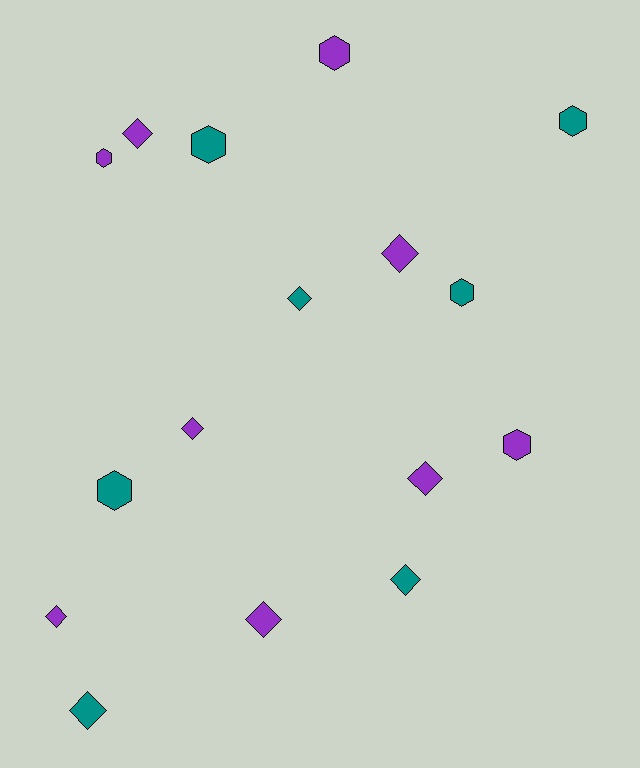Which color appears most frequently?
Purple, with 9 objects.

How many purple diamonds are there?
There are 6 purple diamonds.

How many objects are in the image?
There are 16 objects.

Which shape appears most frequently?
Diamond, with 9 objects.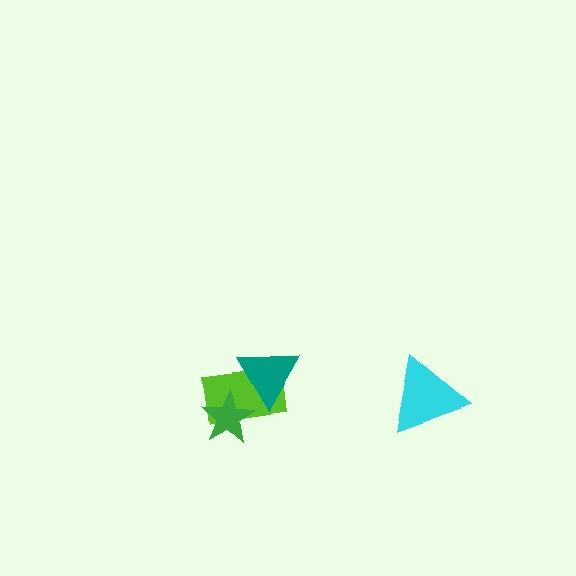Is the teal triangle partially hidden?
No, no other shape covers it.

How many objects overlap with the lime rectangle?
2 objects overlap with the lime rectangle.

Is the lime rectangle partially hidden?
Yes, it is partially covered by another shape.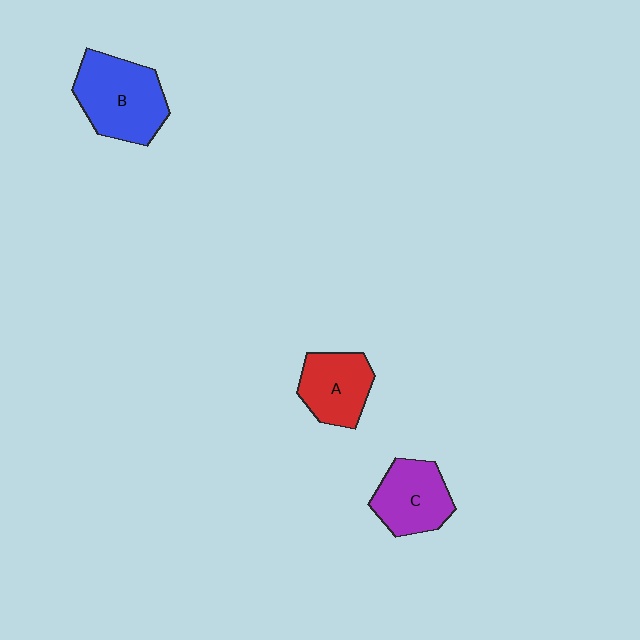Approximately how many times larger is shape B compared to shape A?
Approximately 1.4 times.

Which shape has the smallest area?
Shape A (red).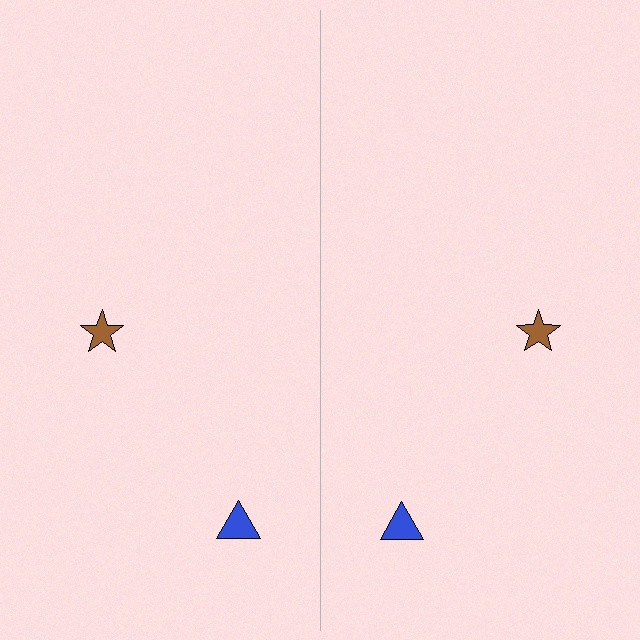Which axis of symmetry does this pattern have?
The pattern has a vertical axis of symmetry running through the center of the image.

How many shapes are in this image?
There are 4 shapes in this image.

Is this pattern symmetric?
Yes, this pattern has bilateral (reflection) symmetry.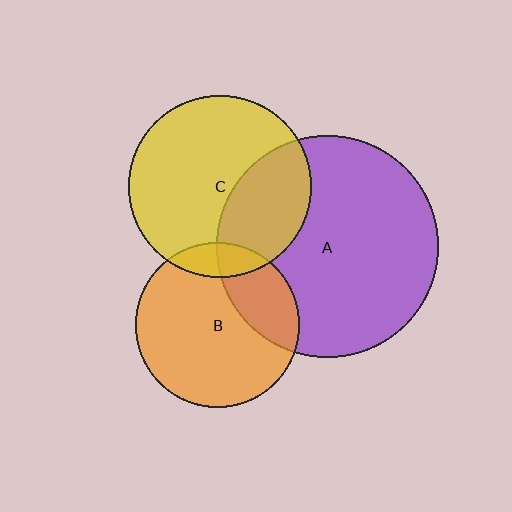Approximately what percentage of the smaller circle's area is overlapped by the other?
Approximately 35%.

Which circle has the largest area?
Circle A (purple).